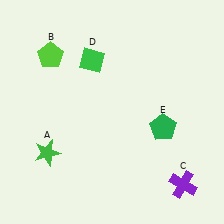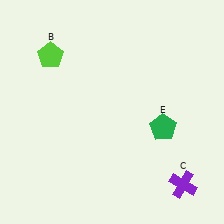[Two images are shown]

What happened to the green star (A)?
The green star (A) was removed in Image 2. It was in the bottom-left area of Image 1.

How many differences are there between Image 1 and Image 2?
There are 2 differences between the two images.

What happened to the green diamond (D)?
The green diamond (D) was removed in Image 2. It was in the top-left area of Image 1.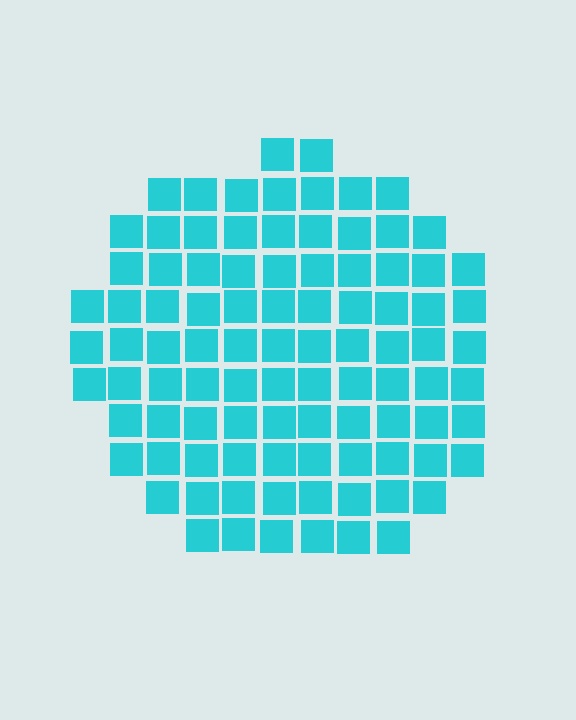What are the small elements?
The small elements are squares.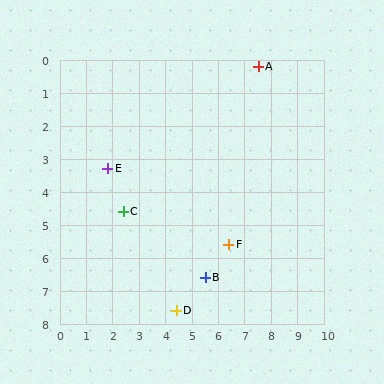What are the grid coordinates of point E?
Point E is at approximately (1.8, 3.3).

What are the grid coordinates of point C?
Point C is at approximately (2.4, 4.6).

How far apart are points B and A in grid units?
Points B and A are about 6.7 grid units apart.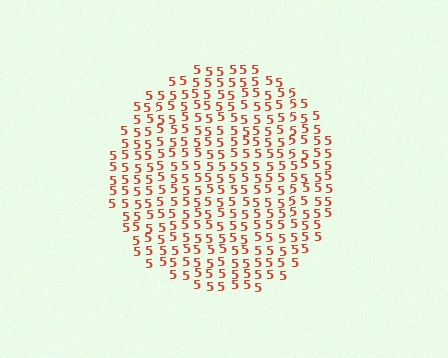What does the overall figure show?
The overall figure shows a circle.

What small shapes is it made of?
It is made of small digit 5's.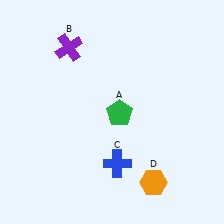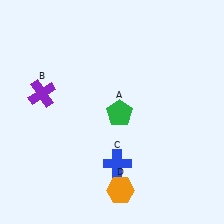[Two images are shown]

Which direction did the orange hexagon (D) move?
The orange hexagon (D) moved left.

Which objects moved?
The objects that moved are: the purple cross (B), the orange hexagon (D).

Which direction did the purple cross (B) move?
The purple cross (B) moved down.